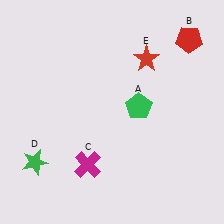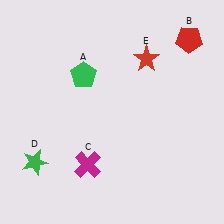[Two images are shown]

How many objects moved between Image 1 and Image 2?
1 object moved between the two images.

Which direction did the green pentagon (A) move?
The green pentagon (A) moved left.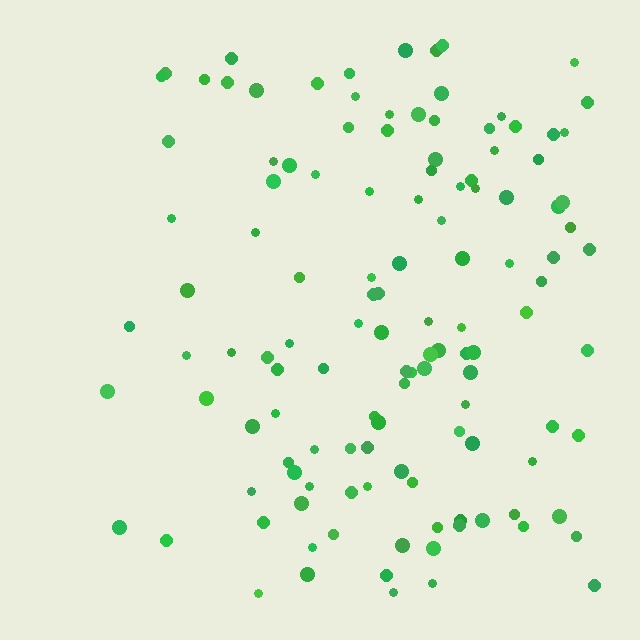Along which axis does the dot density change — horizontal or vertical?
Horizontal.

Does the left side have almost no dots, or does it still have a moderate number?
Still a moderate number, just noticeably fewer than the right.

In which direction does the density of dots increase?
From left to right, with the right side densest.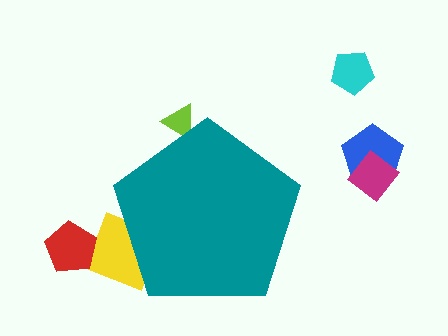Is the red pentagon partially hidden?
No, the red pentagon is fully visible.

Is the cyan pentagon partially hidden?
No, the cyan pentagon is fully visible.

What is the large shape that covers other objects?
A teal pentagon.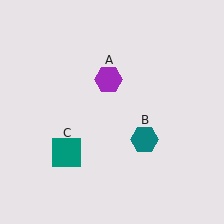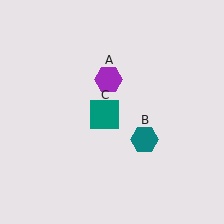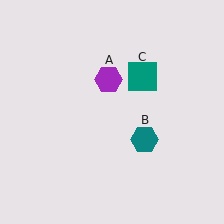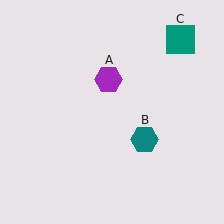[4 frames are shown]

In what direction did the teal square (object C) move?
The teal square (object C) moved up and to the right.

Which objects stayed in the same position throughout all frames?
Purple hexagon (object A) and teal hexagon (object B) remained stationary.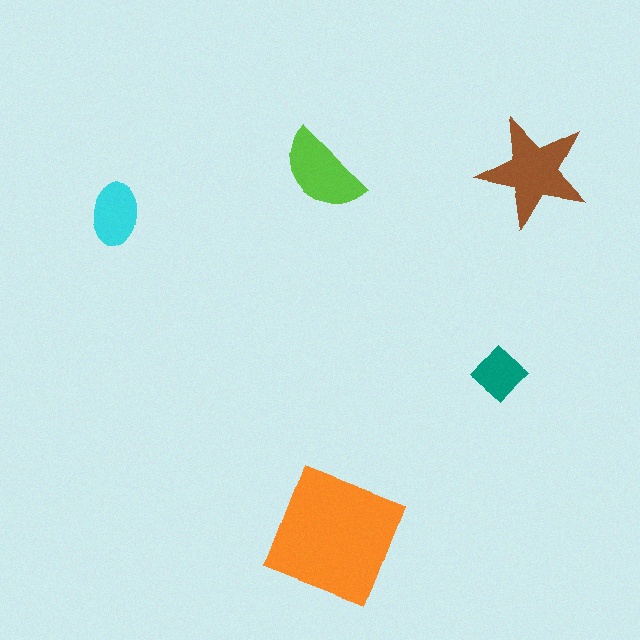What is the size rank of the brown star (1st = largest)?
2nd.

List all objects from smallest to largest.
The teal diamond, the cyan ellipse, the lime semicircle, the brown star, the orange square.